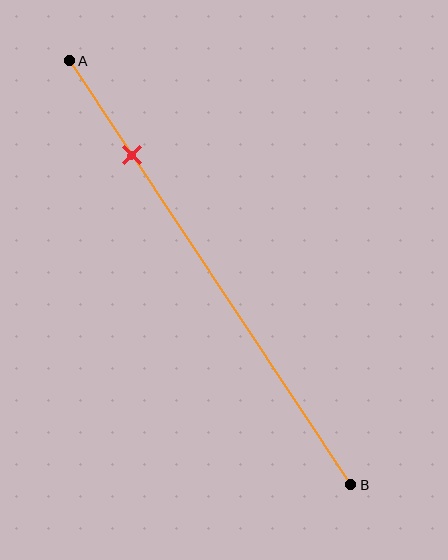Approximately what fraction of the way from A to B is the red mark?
The red mark is approximately 20% of the way from A to B.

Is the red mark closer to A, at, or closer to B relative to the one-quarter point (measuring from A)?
The red mark is approximately at the one-quarter point of segment AB.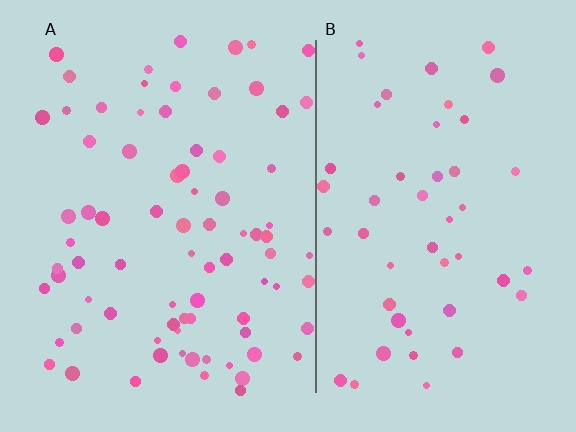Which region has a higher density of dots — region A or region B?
A (the left).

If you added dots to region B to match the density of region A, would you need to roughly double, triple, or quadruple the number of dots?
Approximately double.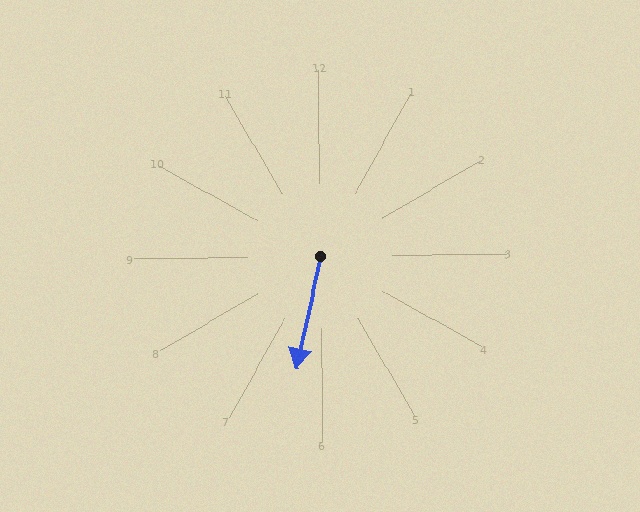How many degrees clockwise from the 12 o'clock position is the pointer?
Approximately 193 degrees.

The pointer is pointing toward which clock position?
Roughly 6 o'clock.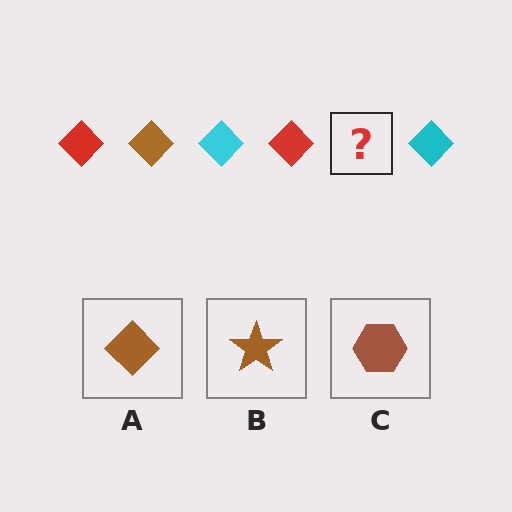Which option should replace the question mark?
Option A.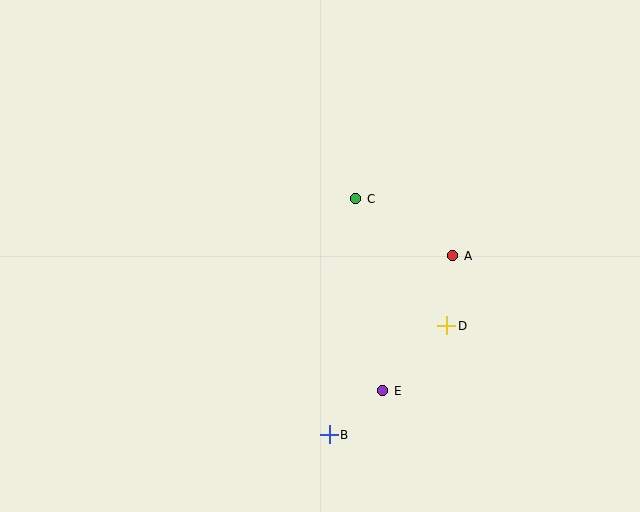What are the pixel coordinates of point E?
Point E is at (383, 391).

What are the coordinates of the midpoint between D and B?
The midpoint between D and B is at (388, 380).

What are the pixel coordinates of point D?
Point D is at (447, 326).